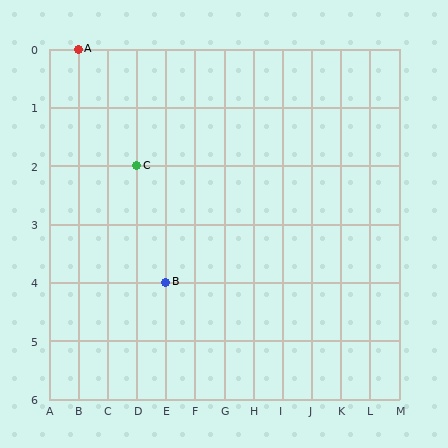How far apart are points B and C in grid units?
Points B and C are 1 column and 2 rows apart (about 2.2 grid units diagonally).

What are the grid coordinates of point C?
Point C is at grid coordinates (D, 2).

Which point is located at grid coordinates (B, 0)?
Point A is at (B, 0).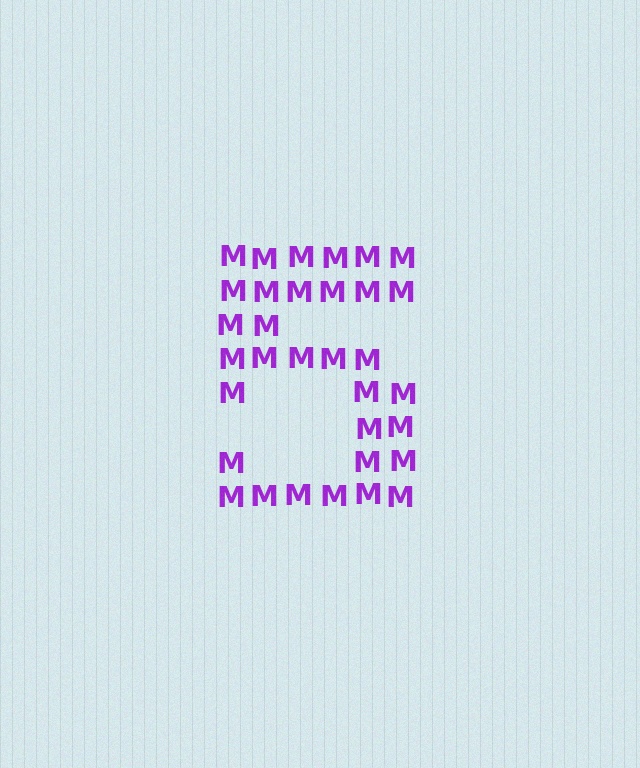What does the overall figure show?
The overall figure shows the digit 5.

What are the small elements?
The small elements are letter M's.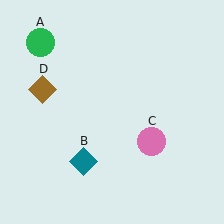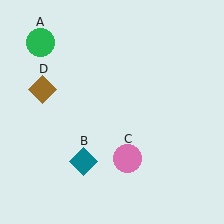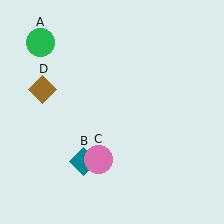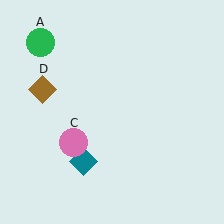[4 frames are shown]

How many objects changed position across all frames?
1 object changed position: pink circle (object C).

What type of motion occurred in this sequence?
The pink circle (object C) rotated clockwise around the center of the scene.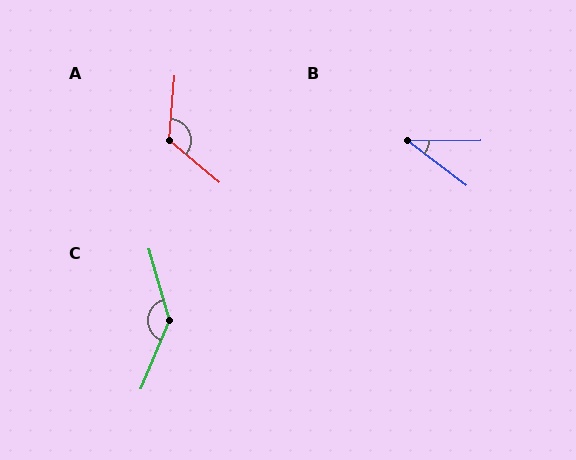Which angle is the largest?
C, at approximately 141 degrees.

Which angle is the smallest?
B, at approximately 38 degrees.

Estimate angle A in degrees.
Approximately 125 degrees.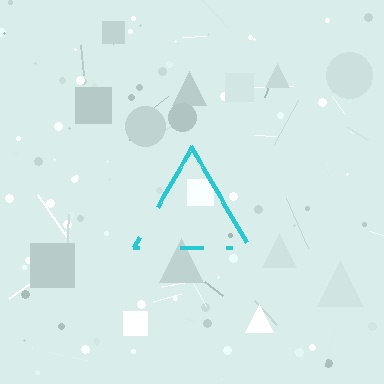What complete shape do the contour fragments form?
The contour fragments form a triangle.